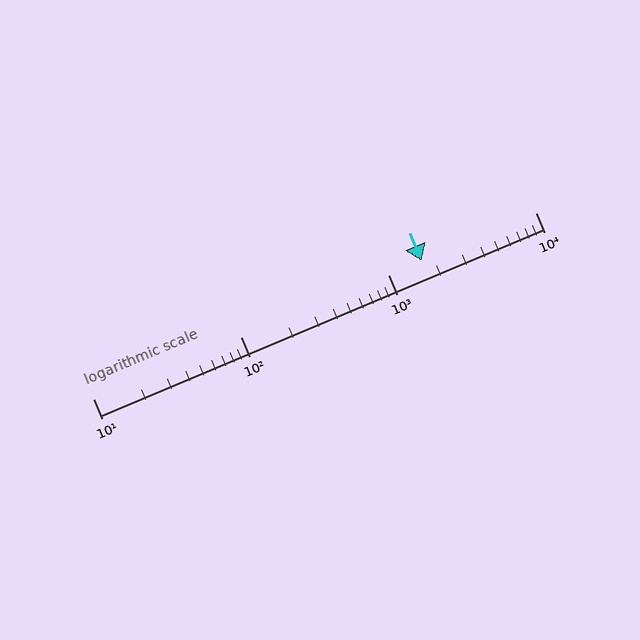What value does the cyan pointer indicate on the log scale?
The pointer indicates approximately 1700.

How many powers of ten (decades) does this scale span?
The scale spans 3 decades, from 10 to 10000.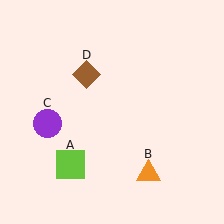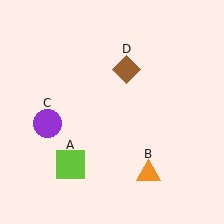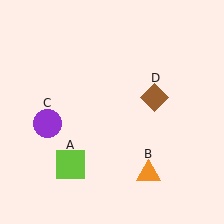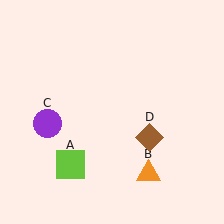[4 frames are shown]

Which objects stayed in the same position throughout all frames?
Lime square (object A) and orange triangle (object B) and purple circle (object C) remained stationary.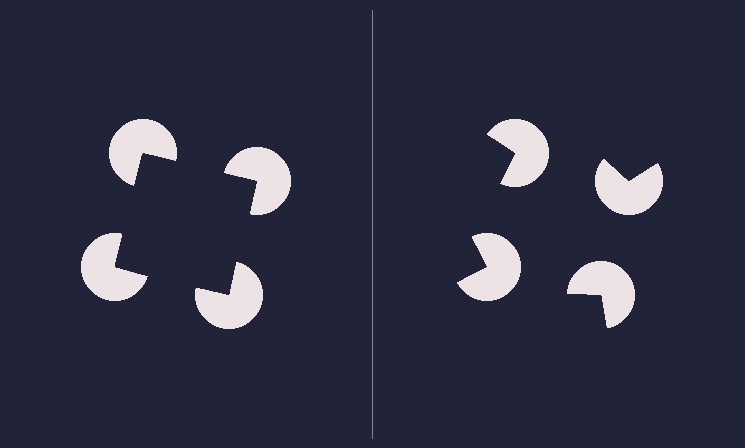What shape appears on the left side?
An illusory square.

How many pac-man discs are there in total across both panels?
8 — 4 on each side.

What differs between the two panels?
The pac-man discs are positioned identically on both sides; only the wedge orientations differ. On the left they align to a square; on the right they are misaligned.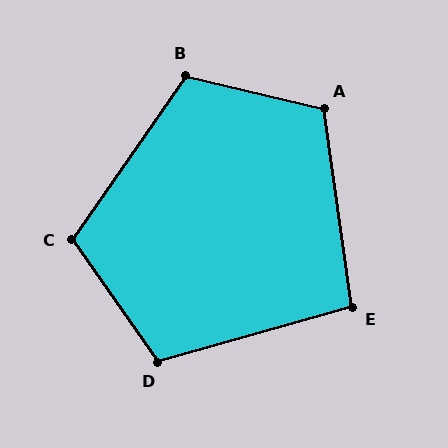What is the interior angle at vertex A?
Approximately 111 degrees (obtuse).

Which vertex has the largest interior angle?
B, at approximately 112 degrees.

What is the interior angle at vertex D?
Approximately 109 degrees (obtuse).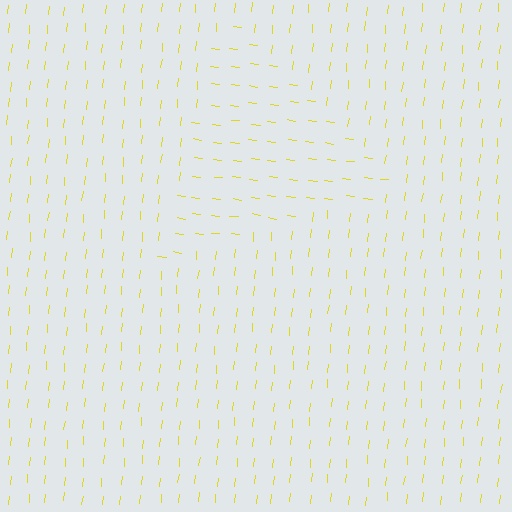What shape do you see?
I see a triangle.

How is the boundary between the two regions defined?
The boundary is defined purely by a change in line orientation (approximately 88 degrees difference). All lines are the same color and thickness.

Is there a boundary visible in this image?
Yes, there is a texture boundary formed by a change in line orientation.